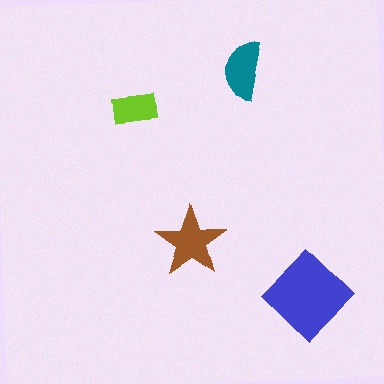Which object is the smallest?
The lime rectangle.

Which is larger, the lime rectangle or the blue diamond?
The blue diamond.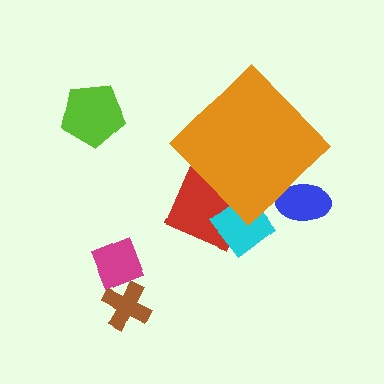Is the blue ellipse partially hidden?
Yes, the blue ellipse is partially hidden behind the orange diamond.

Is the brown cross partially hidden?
No, the brown cross is fully visible.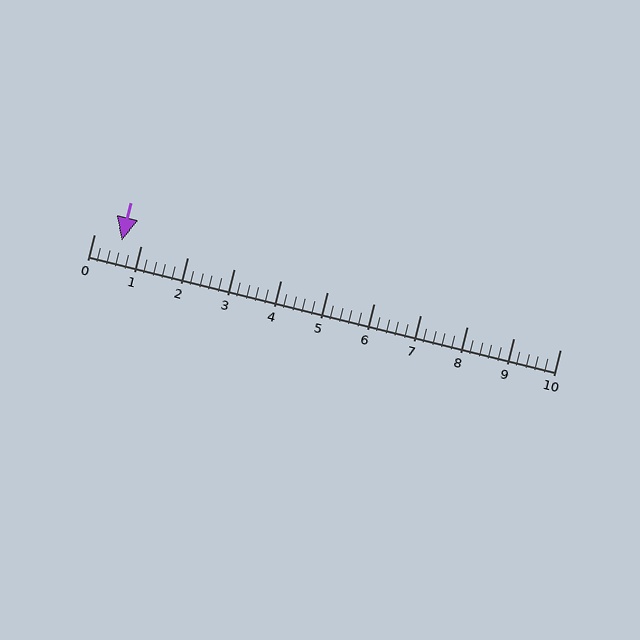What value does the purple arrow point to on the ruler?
The purple arrow points to approximately 0.6.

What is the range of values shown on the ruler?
The ruler shows values from 0 to 10.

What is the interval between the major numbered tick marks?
The major tick marks are spaced 1 units apart.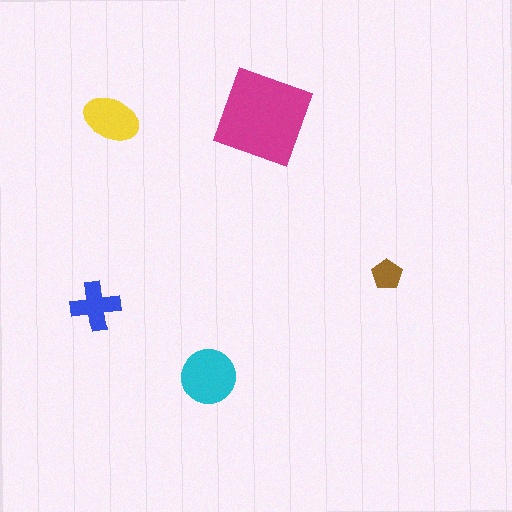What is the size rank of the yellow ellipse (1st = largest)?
3rd.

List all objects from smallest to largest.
The brown pentagon, the blue cross, the yellow ellipse, the cyan circle, the magenta diamond.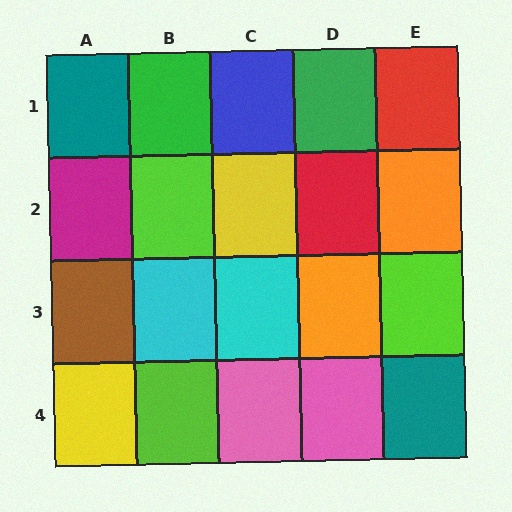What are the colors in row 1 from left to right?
Teal, green, blue, green, red.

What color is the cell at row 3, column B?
Cyan.